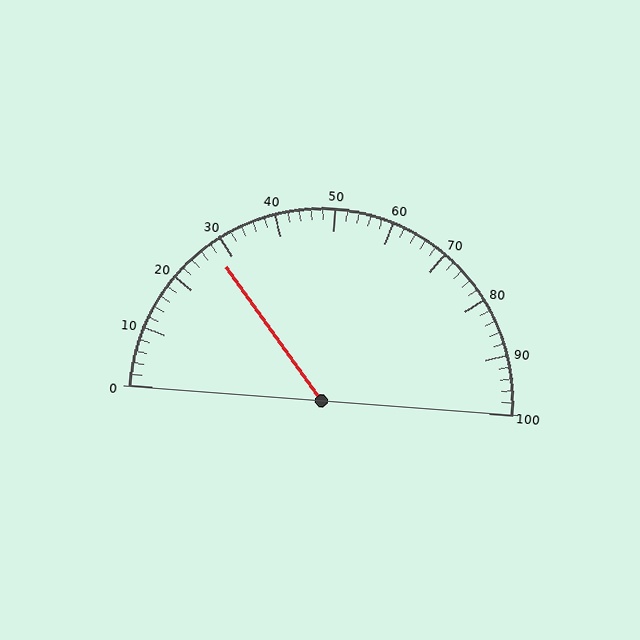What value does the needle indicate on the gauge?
The needle indicates approximately 28.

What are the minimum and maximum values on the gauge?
The gauge ranges from 0 to 100.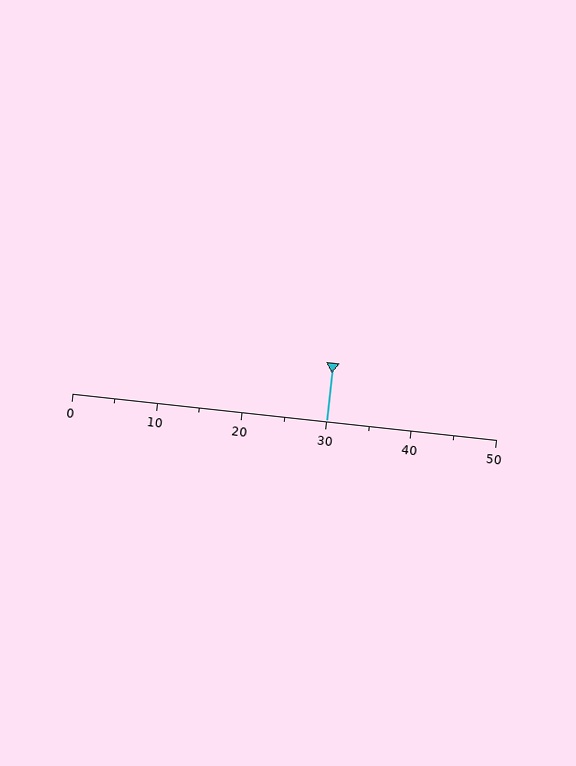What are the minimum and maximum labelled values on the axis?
The axis runs from 0 to 50.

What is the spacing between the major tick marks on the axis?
The major ticks are spaced 10 apart.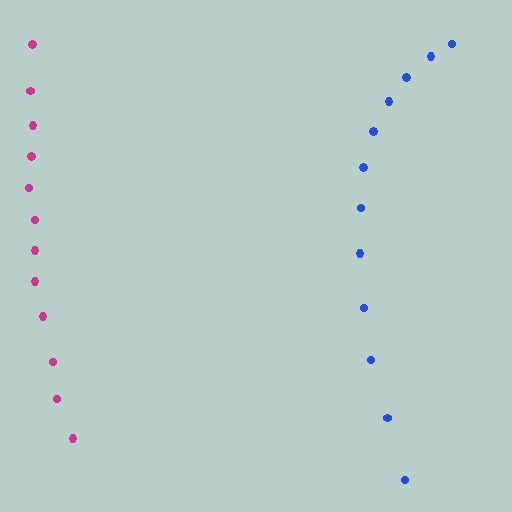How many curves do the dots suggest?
There are 2 distinct paths.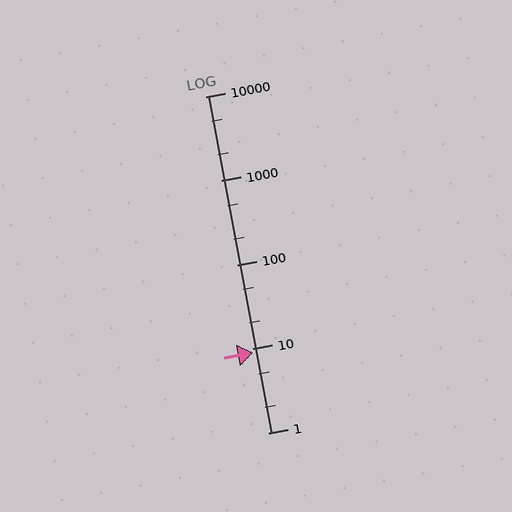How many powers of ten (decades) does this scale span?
The scale spans 4 decades, from 1 to 10000.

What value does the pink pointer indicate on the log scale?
The pointer indicates approximately 8.9.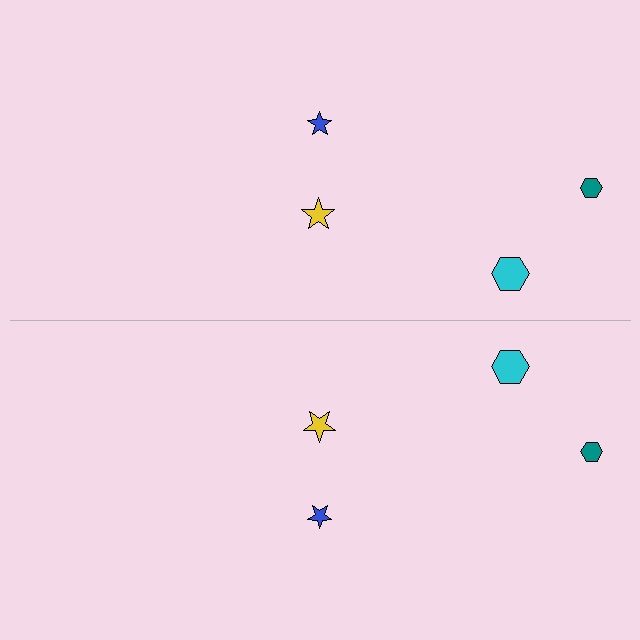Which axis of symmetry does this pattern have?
The pattern has a horizontal axis of symmetry running through the center of the image.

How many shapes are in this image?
There are 8 shapes in this image.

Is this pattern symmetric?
Yes, this pattern has bilateral (reflection) symmetry.